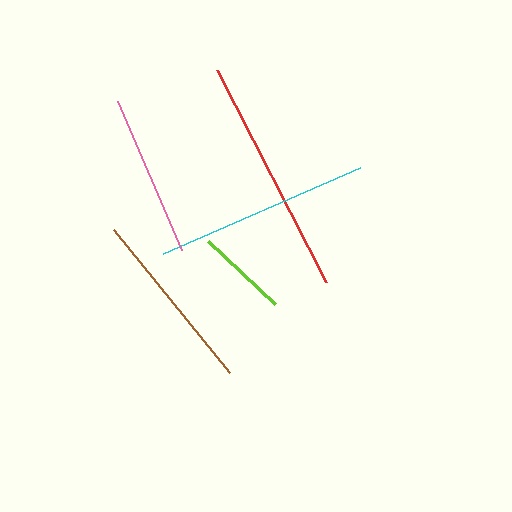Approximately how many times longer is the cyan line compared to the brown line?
The cyan line is approximately 1.2 times the length of the brown line.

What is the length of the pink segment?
The pink segment is approximately 162 pixels long.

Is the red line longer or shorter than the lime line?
The red line is longer than the lime line.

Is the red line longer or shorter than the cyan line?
The red line is longer than the cyan line.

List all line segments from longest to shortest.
From longest to shortest: red, cyan, brown, pink, lime.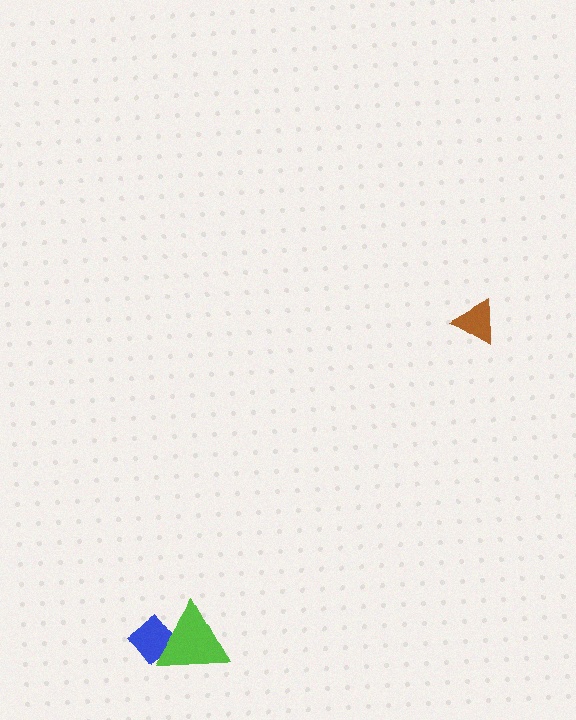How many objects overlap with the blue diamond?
1 object overlaps with the blue diamond.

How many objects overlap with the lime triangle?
1 object overlaps with the lime triangle.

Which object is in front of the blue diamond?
The lime triangle is in front of the blue diamond.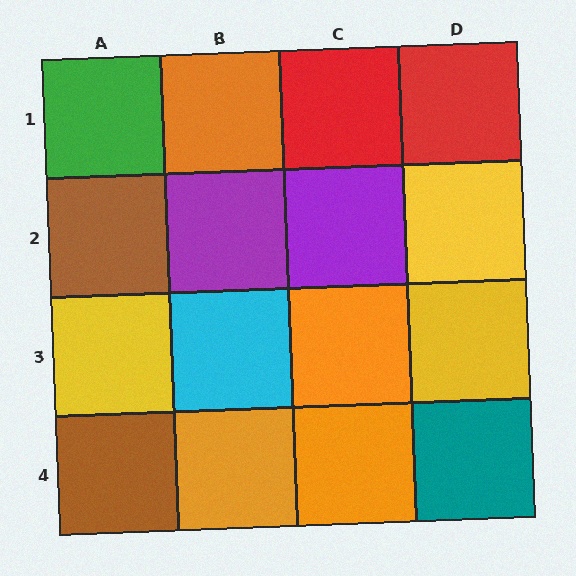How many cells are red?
2 cells are red.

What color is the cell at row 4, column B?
Orange.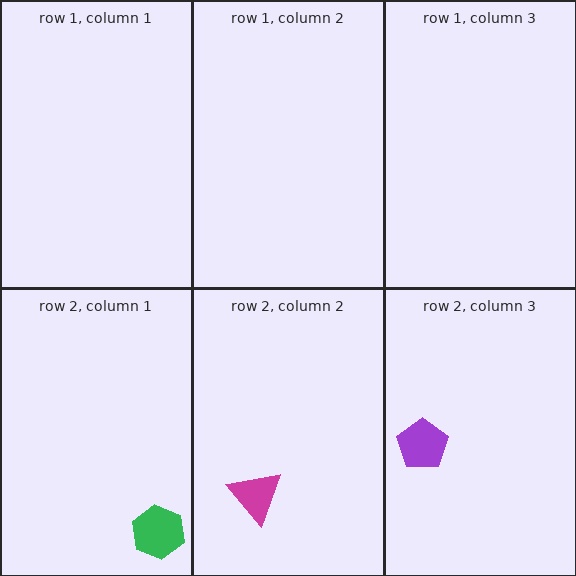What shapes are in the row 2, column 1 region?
The green hexagon.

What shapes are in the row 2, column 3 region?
The purple pentagon.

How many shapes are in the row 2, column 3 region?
1.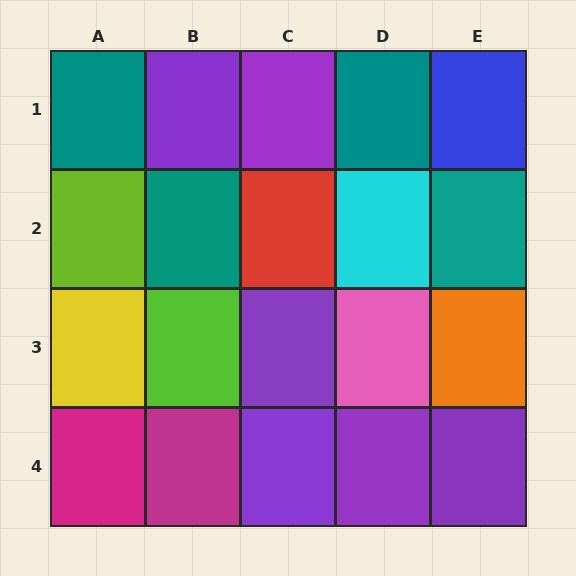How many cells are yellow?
1 cell is yellow.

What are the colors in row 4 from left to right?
Magenta, magenta, purple, purple, purple.